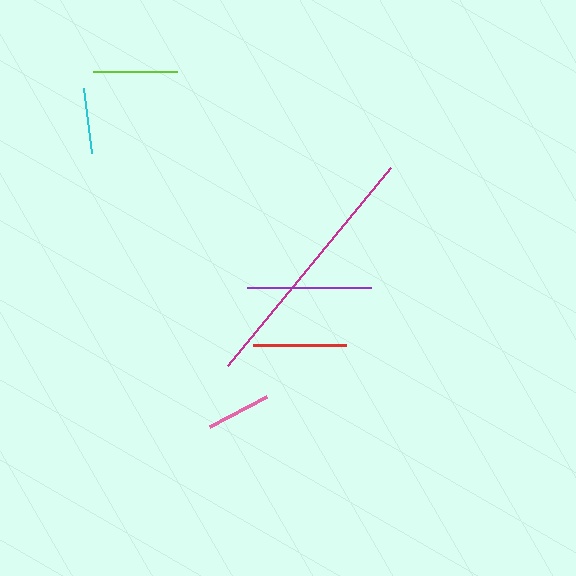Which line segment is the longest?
The magenta line is the longest at approximately 257 pixels.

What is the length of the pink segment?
The pink segment is approximately 64 pixels long.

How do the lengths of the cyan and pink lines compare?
The cyan and pink lines are approximately the same length.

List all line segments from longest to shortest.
From longest to shortest: magenta, purple, red, lime, cyan, pink.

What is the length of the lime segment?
The lime segment is approximately 84 pixels long.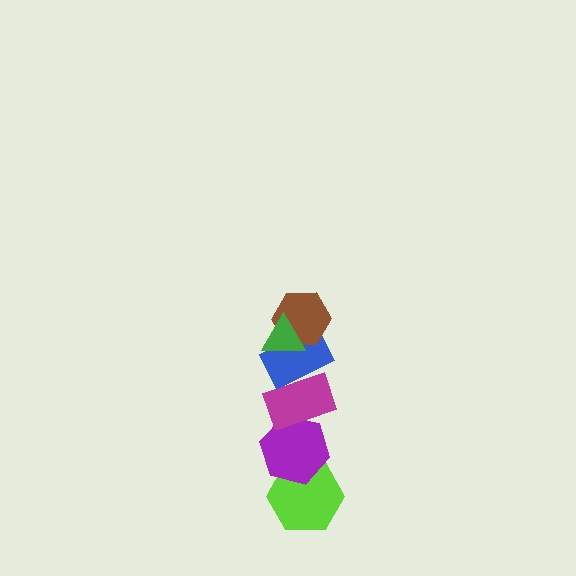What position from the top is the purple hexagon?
The purple hexagon is 5th from the top.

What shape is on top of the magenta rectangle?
The blue rectangle is on top of the magenta rectangle.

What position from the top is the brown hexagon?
The brown hexagon is 2nd from the top.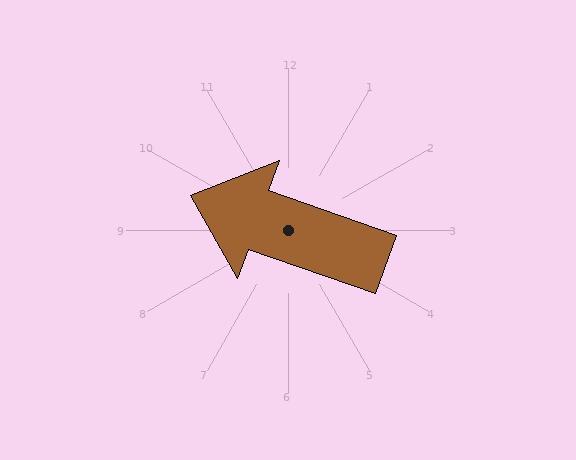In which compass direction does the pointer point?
West.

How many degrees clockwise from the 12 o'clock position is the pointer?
Approximately 289 degrees.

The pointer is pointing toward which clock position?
Roughly 10 o'clock.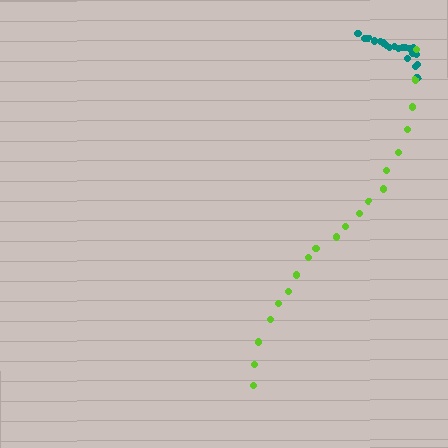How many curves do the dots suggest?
There are 2 distinct paths.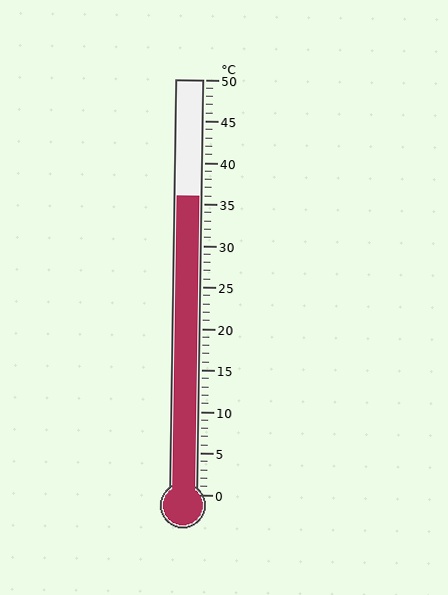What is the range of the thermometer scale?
The thermometer scale ranges from 0°C to 50°C.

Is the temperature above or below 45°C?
The temperature is below 45°C.